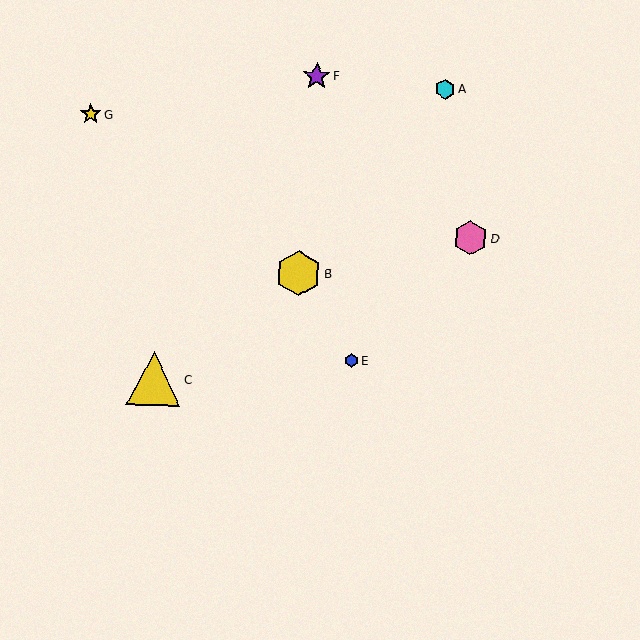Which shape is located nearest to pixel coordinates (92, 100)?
The yellow star (labeled G) at (91, 114) is nearest to that location.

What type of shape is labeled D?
Shape D is a pink hexagon.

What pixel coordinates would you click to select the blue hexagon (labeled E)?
Click at (351, 361) to select the blue hexagon E.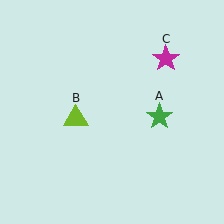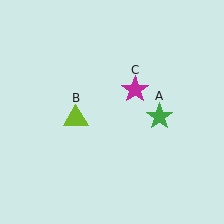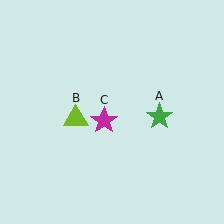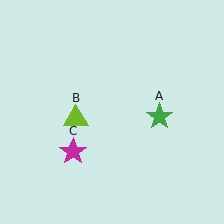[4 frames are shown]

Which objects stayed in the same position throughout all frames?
Green star (object A) and lime triangle (object B) remained stationary.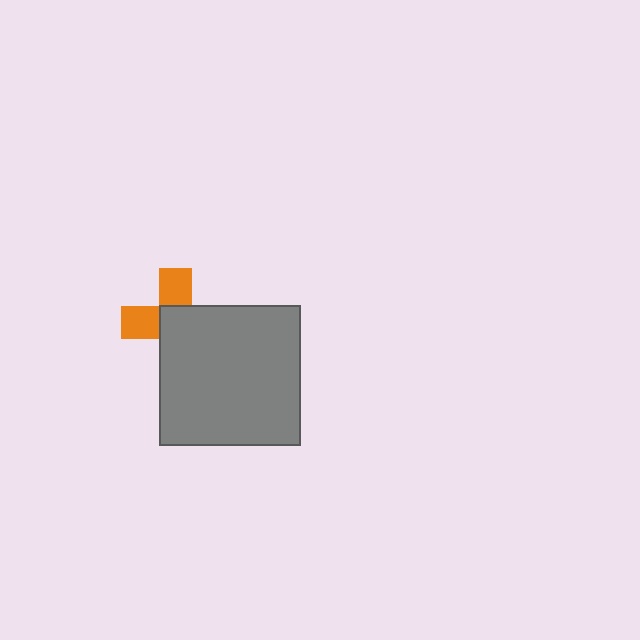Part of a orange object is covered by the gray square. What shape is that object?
It is a cross.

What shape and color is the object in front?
The object in front is a gray square.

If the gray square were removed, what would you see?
You would see the complete orange cross.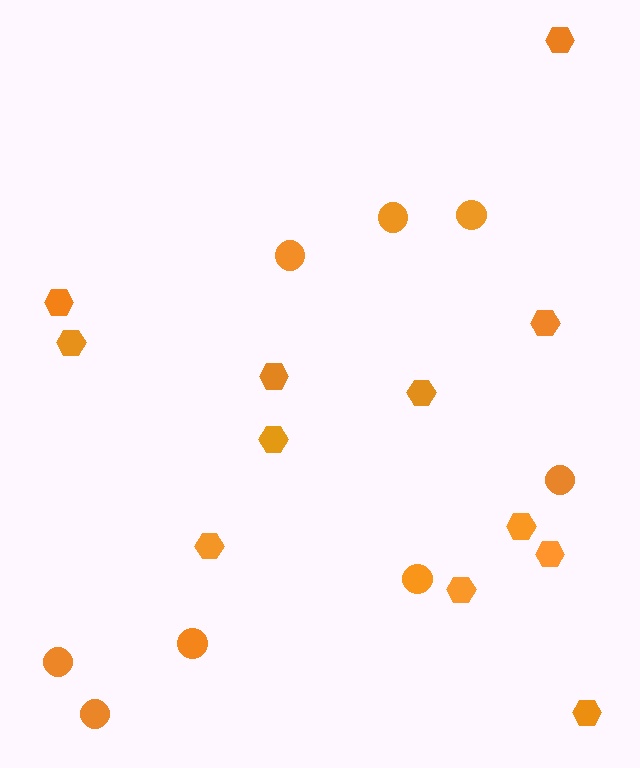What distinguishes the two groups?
There are 2 groups: one group of hexagons (12) and one group of circles (8).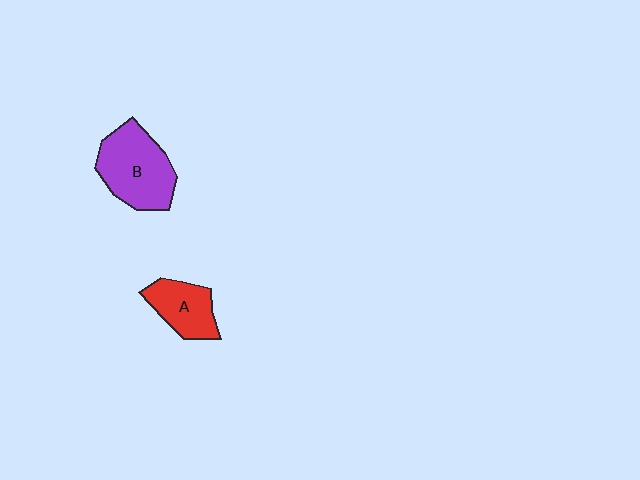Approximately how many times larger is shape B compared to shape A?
Approximately 1.6 times.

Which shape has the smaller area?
Shape A (red).